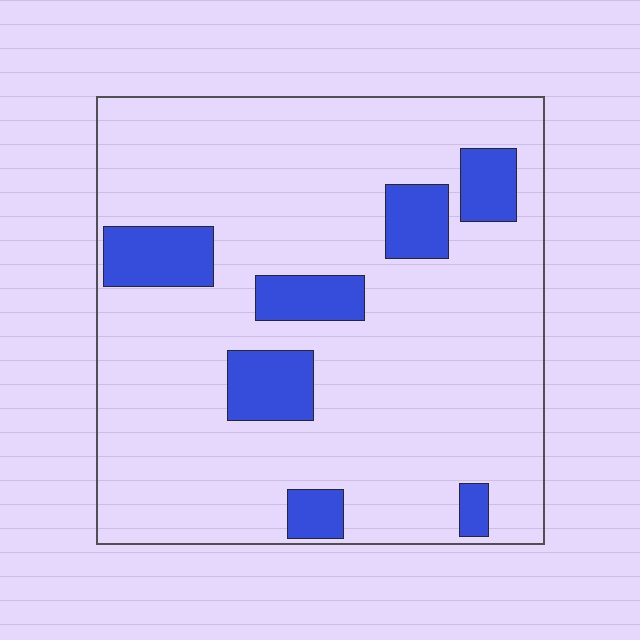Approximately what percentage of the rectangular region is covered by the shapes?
Approximately 15%.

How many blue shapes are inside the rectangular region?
7.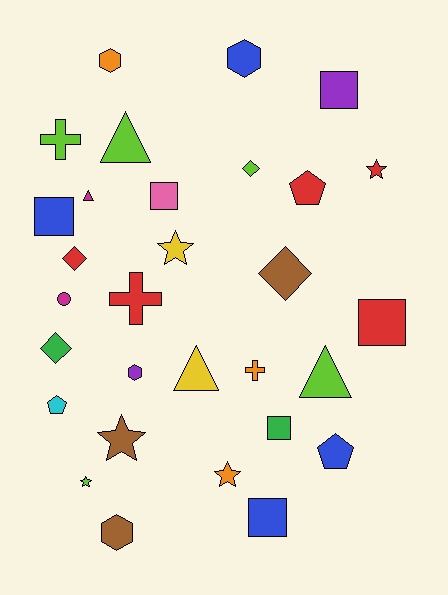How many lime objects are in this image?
There are 5 lime objects.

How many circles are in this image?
There is 1 circle.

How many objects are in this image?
There are 30 objects.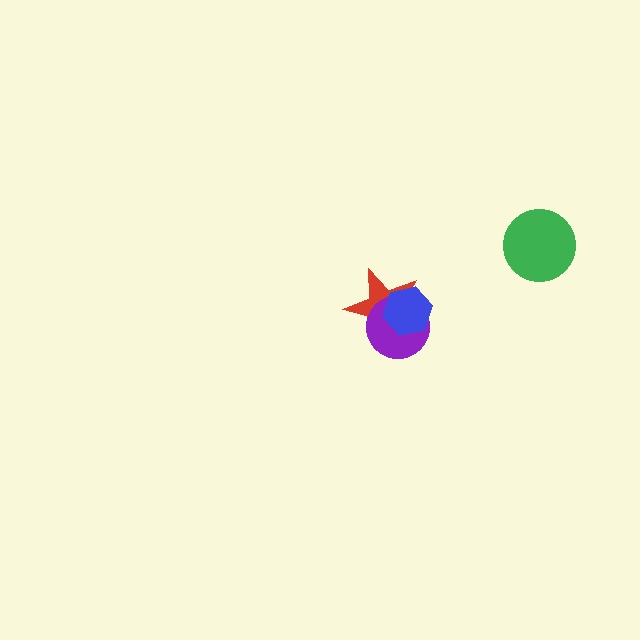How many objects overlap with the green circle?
0 objects overlap with the green circle.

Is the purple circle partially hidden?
Yes, it is partially covered by another shape.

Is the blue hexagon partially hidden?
No, no other shape covers it.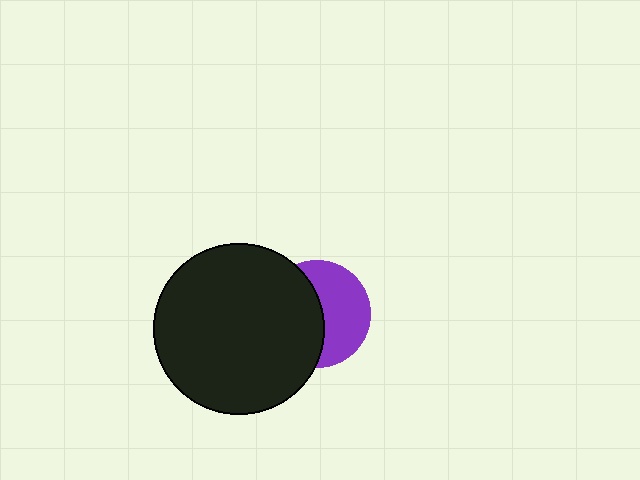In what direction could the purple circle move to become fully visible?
The purple circle could move right. That would shift it out from behind the black circle entirely.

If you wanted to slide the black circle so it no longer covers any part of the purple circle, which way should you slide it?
Slide it left — that is the most direct way to separate the two shapes.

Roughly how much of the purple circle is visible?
About half of it is visible (roughly 49%).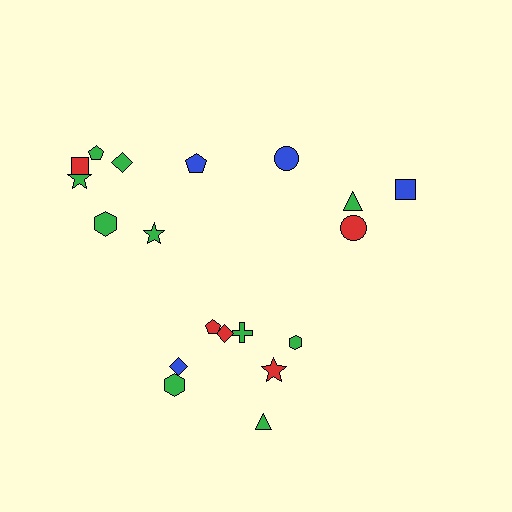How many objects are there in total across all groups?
There are 19 objects.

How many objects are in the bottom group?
There are 8 objects.